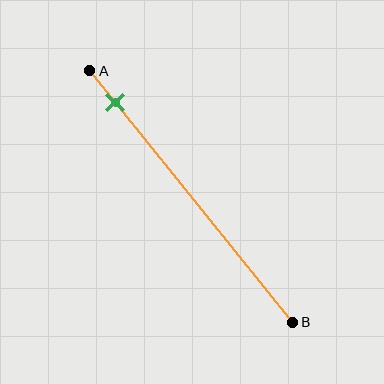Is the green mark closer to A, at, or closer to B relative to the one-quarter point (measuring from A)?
The green mark is closer to point A than the one-quarter point of segment AB.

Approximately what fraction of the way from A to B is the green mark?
The green mark is approximately 15% of the way from A to B.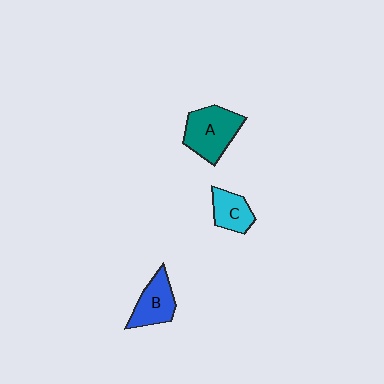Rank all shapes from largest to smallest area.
From largest to smallest: A (teal), B (blue), C (cyan).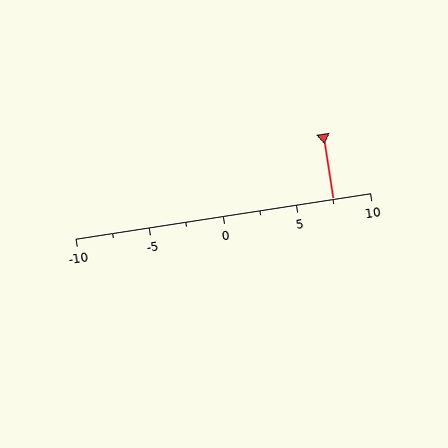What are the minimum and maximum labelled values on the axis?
The axis runs from -10 to 10.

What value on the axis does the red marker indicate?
The marker indicates approximately 7.5.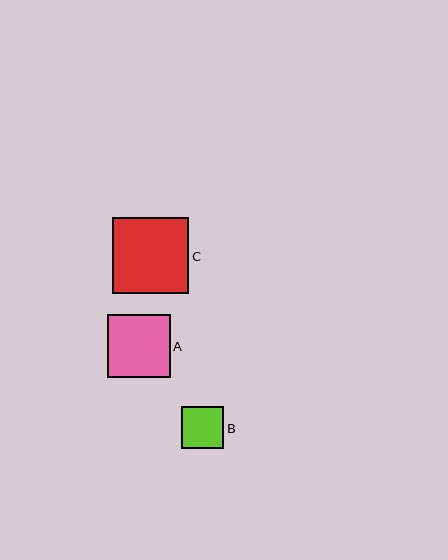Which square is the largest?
Square C is the largest with a size of approximately 76 pixels.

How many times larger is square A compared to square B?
Square A is approximately 1.5 times the size of square B.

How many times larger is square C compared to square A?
Square C is approximately 1.2 times the size of square A.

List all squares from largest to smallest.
From largest to smallest: C, A, B.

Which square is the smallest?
Square B is the smallest with a size of approximately 42 pixels.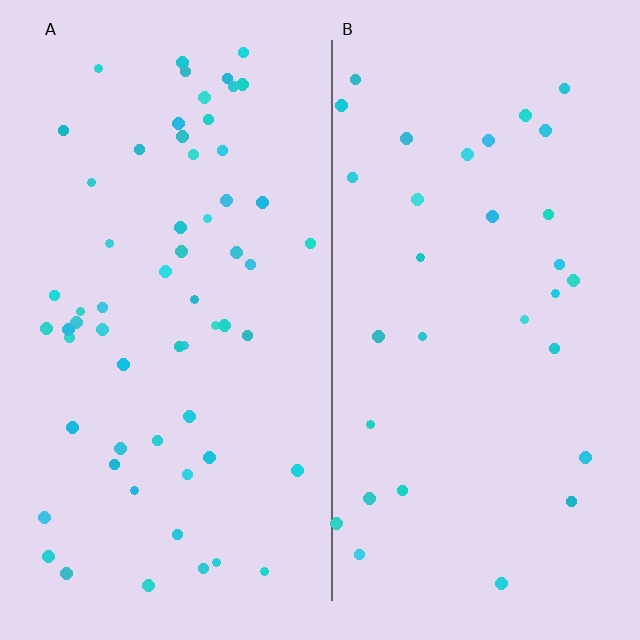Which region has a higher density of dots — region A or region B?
A (the left).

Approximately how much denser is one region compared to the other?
Approximately 1.9× — region A over region B.